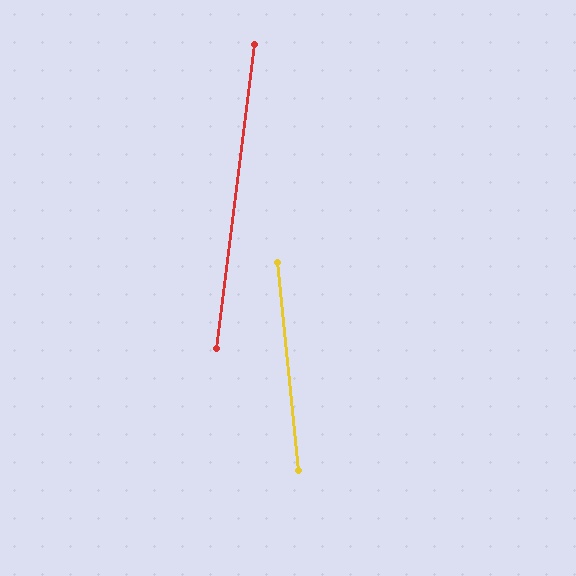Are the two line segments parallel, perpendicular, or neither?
Neither parallel nor perpendicular — they differ by about 13°.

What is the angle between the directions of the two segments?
Approximately 13 degrees.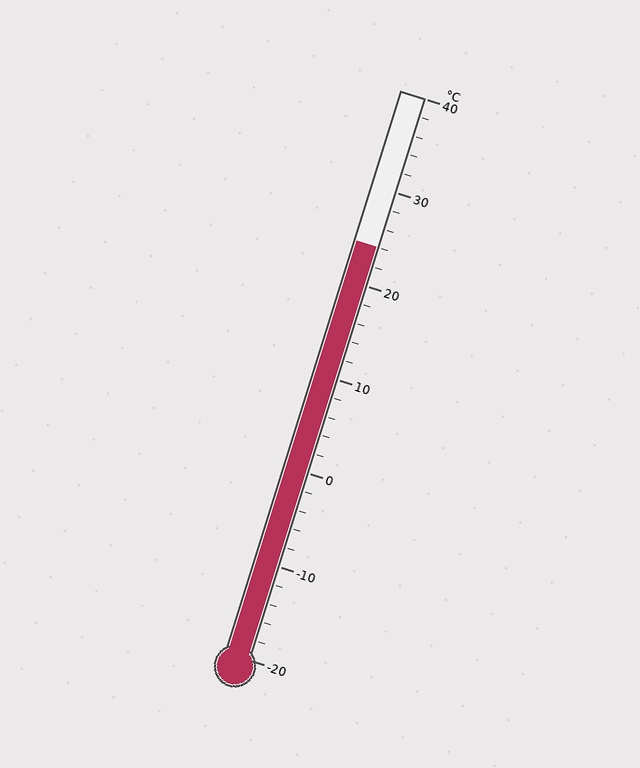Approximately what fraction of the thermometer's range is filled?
The thermometer is filled to approximately 75% of its range.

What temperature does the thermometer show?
The thermometer shows approximately 24°C.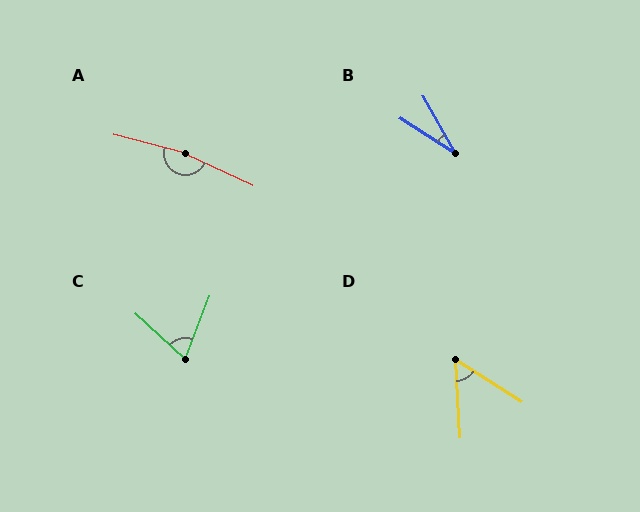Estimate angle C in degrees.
Approximately 68 degrees.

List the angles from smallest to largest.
B (27°), D (54°), C (68°), A (169°).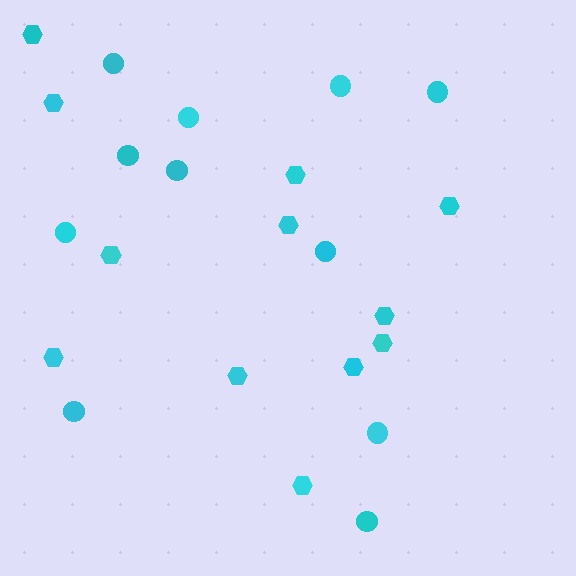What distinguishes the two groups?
There are 2 groups: one group of hexagons (12) and one group of circles (11).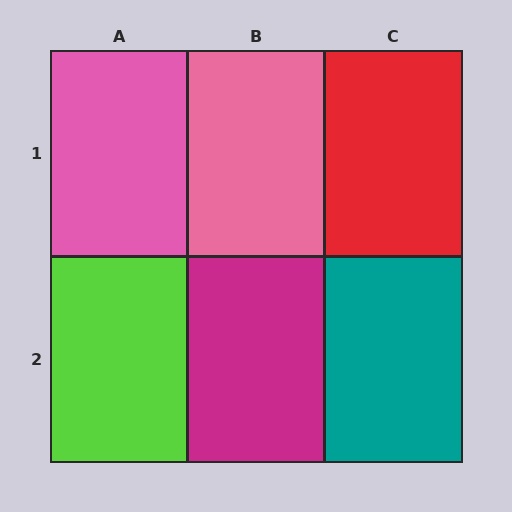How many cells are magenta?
1 cell is magenta.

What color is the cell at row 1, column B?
Pink.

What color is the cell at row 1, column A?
Pink.